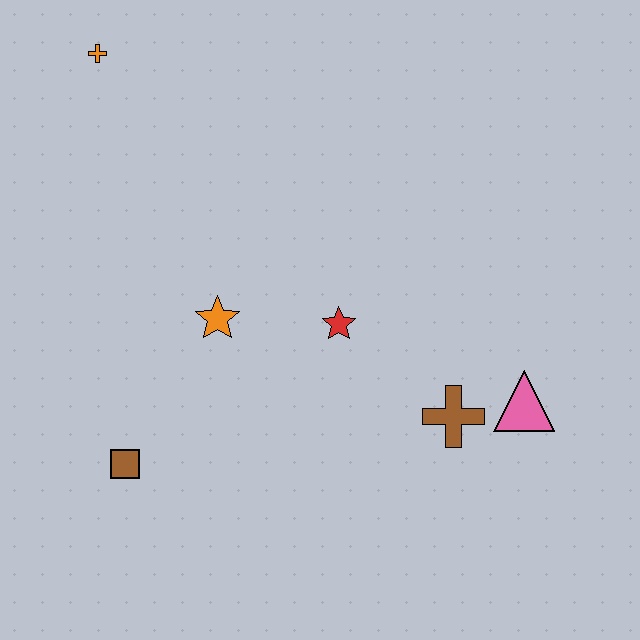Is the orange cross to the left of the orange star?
Yes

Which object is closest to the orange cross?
The orange star is closest to the orange cross.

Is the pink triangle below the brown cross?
No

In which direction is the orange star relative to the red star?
The orange star is to the left of the red star.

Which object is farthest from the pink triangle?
The orange cross is farthest from the pink triangle.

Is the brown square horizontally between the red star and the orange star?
No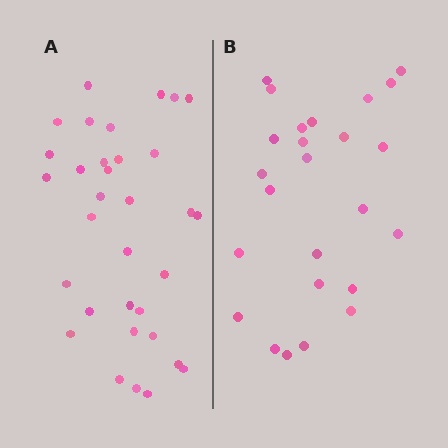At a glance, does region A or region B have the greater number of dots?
Region A (the left region) has more dots.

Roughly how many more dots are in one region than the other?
Region A has roughly 8 or so more dots than region B.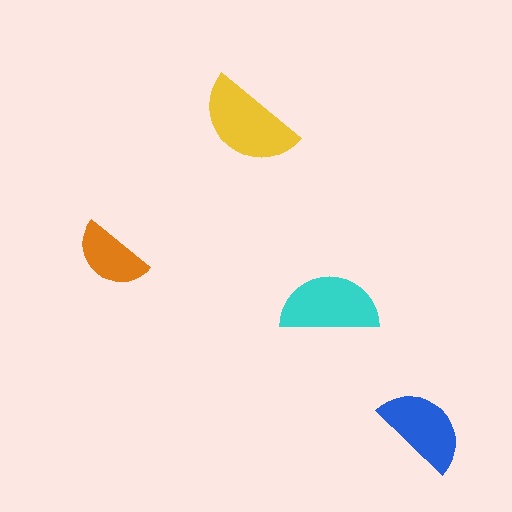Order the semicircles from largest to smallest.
the yellow one, the cyan one, the blue one, the orange one.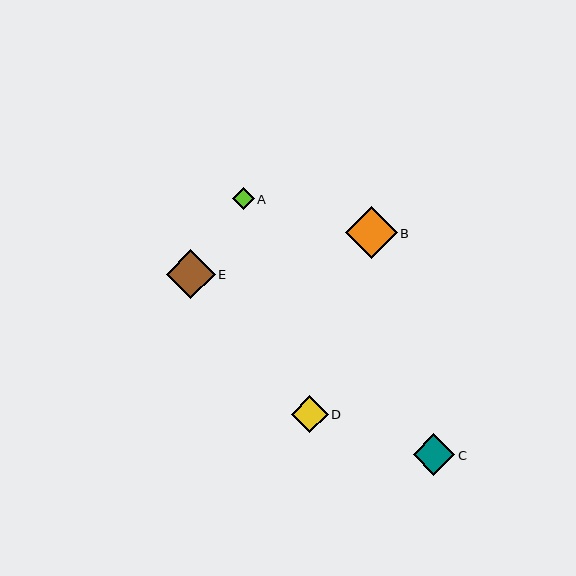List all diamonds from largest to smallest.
From largest to smallest: B, E, C, D, A.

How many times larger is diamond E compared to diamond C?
Diamond E is approximately 1.2 times the size of diamond C.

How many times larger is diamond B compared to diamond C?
Diamond B is approximately 1.2 times the size of diamond C.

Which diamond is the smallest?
Diamond A is the smallest with a size of approximately 22 pixels.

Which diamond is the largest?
Diamond B is the largest with a size of approximately 51 pixels.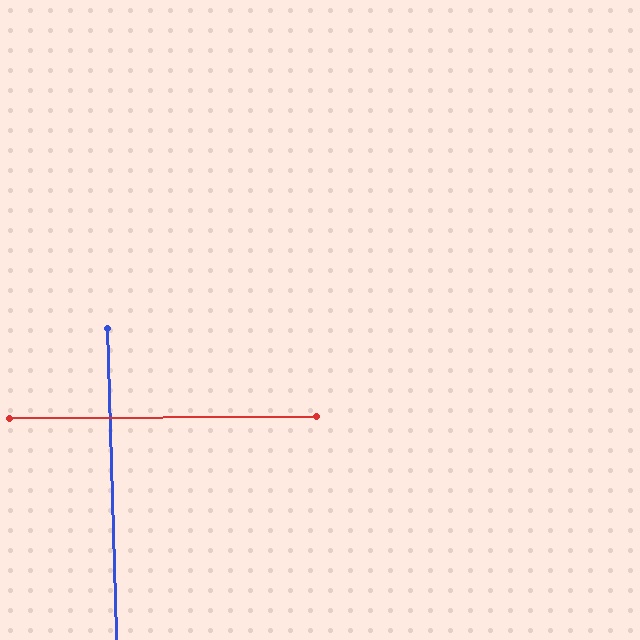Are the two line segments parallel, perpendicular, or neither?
Perpendicular — they meet at approximately 89°.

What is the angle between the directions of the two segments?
Approximately 89 degrees.